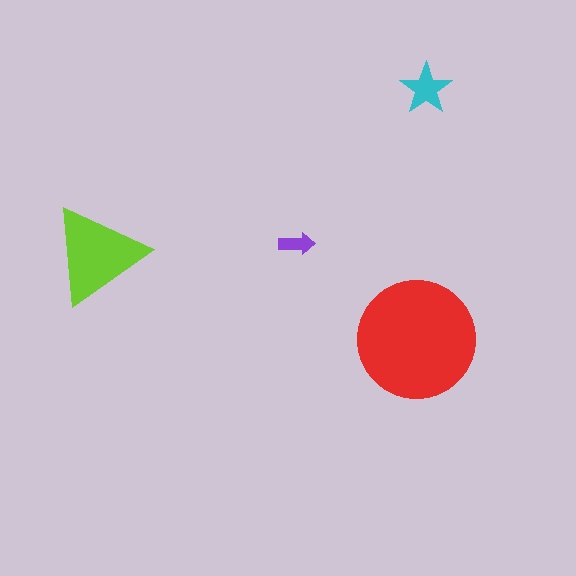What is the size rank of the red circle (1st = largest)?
1st.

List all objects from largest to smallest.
The red circle, the lime triangle, the cyan star, the purple arrow.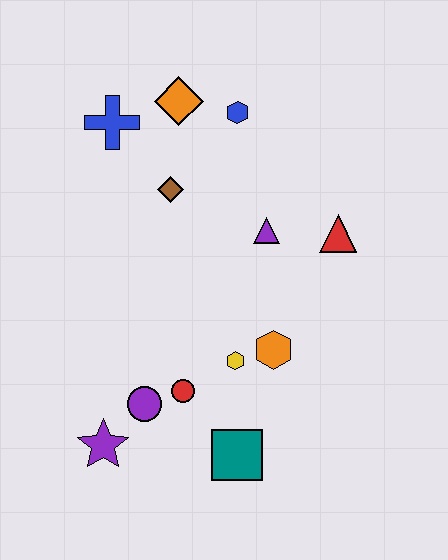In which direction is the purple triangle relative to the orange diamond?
The purple triangle is below the orange diamond.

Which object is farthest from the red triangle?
The purple star is farthest from the red triangle.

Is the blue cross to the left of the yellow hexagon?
Yes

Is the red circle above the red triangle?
No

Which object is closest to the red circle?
The purple circle is closest to the red circle.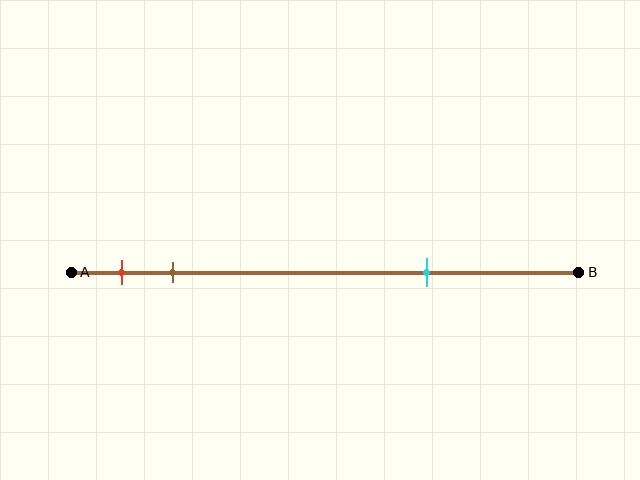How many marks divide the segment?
There are 3 marks dividing the segment.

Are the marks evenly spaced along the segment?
No, the marks are not evenly spaced.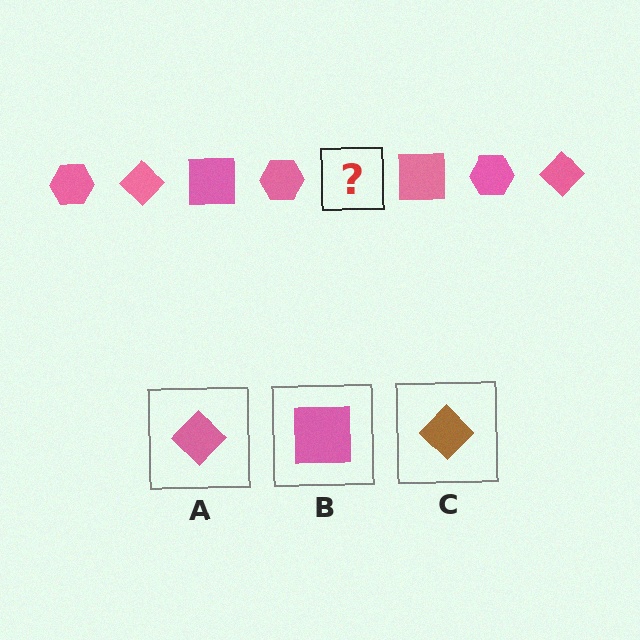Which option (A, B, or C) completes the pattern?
A.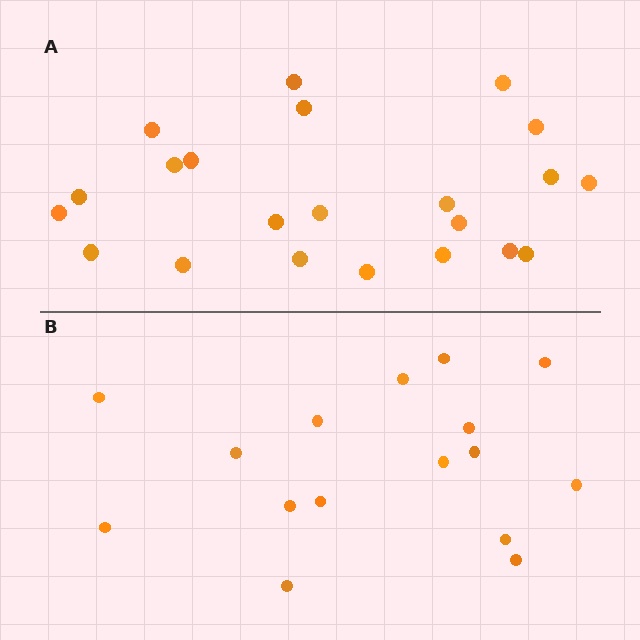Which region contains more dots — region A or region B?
Region A (the top region) has more dots.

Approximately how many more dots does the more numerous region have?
Region A has about 6 more dots than region B.